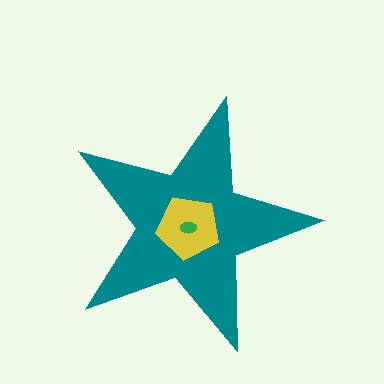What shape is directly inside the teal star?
The yellow pentagon.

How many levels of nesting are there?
3.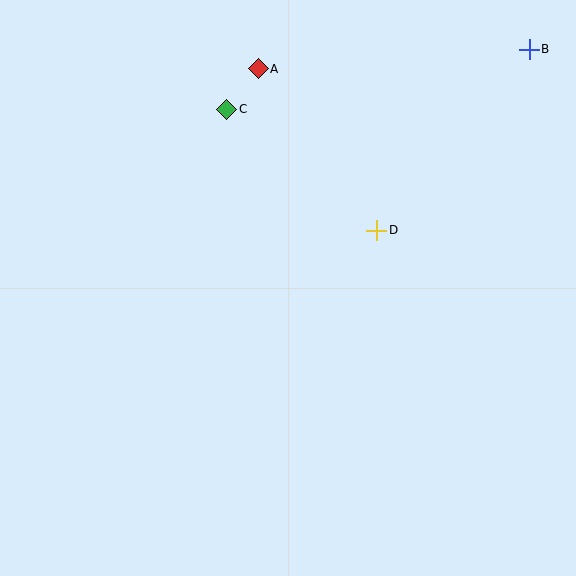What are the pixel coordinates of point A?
Point A is at (258, 69).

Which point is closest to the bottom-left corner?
Point D is closest to the bottom-left corner.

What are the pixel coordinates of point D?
Point D is at (377, 230).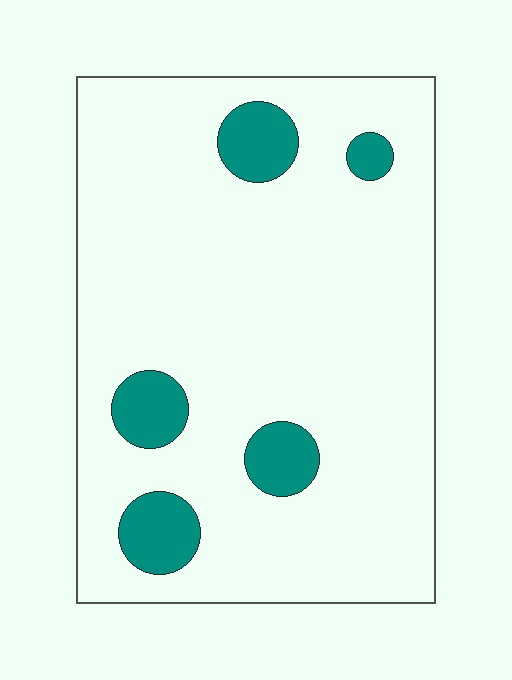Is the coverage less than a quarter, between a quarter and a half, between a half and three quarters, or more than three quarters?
Less than a quarter.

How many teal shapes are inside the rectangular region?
5.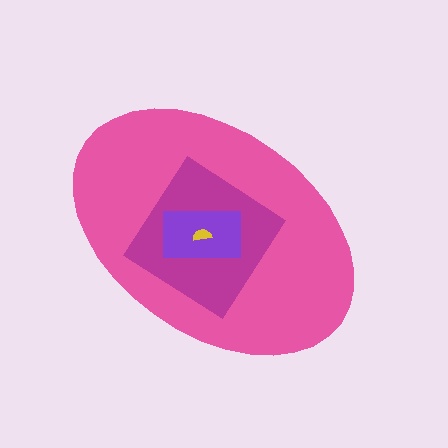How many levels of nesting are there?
4.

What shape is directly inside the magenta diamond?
The purple rectangle.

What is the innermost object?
The yellow semicircle.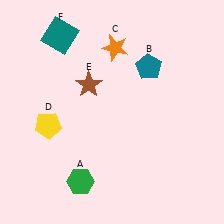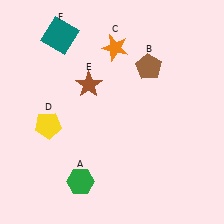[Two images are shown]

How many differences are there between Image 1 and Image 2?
There is 1 difference between the two images.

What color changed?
The pentagon (B) changed from teal in Image 1 to brown in Image 2.